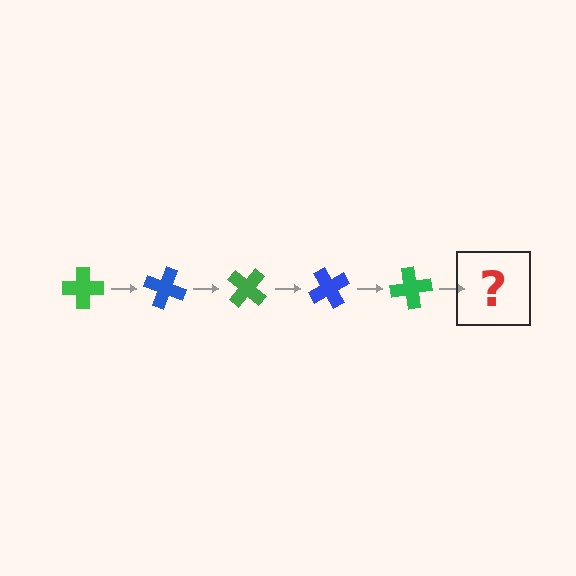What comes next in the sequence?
The next element should be a blue cross, rotated 100 degrees from the start.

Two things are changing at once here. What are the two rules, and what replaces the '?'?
The two rules are that it rotates 20 degrees each step and the color cycles through green and blue. The '?' should be a blue cross, rotated 100 degrees from the start.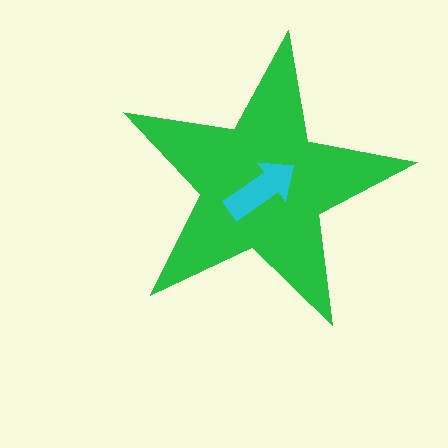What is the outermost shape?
The green star.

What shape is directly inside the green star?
The cyan arrow.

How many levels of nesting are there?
2.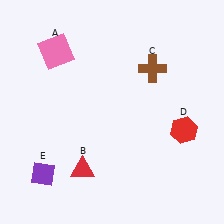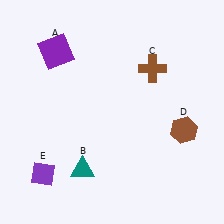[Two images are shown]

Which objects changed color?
A changed from pink to purple. B changed from red to teal. D changed from red to brown.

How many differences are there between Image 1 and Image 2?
There are 3 differences between the two images.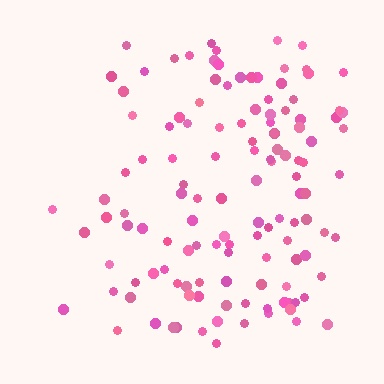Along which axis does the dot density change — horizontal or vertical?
Horizontal.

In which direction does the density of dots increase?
From left to right, with the right side densest.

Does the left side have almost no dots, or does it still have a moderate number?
Still a moderate number, just noticeably fewer than the right.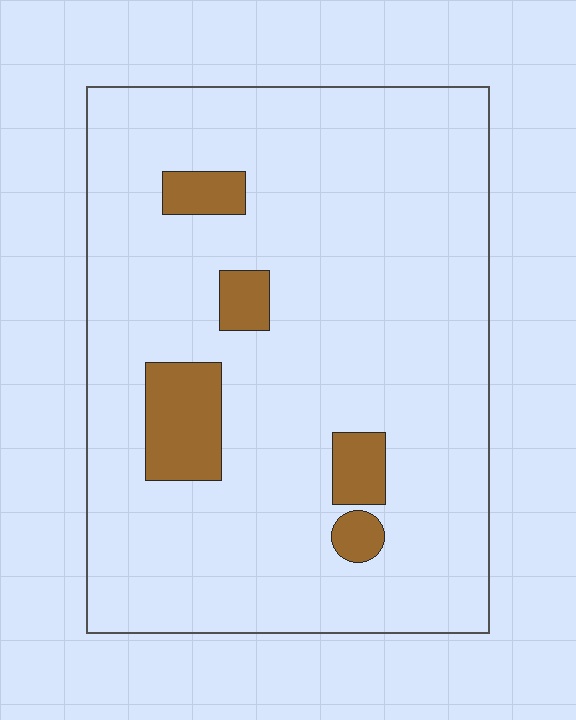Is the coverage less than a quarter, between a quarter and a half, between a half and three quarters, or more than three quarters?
Less than a quarter.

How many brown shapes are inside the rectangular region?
5.